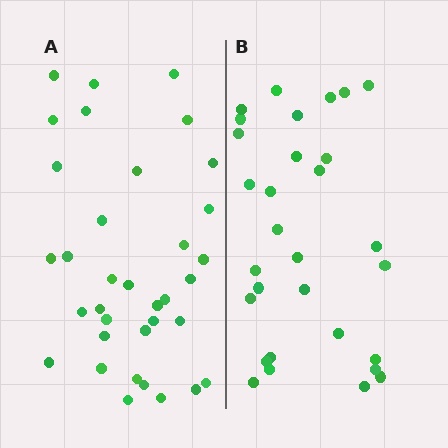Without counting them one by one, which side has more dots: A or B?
Region A (the left region) has more dots.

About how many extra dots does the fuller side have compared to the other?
Region A has about 5 more dots than region B.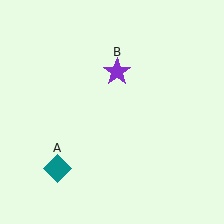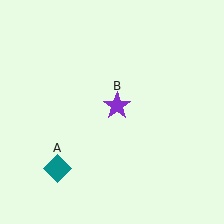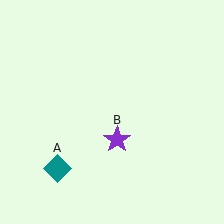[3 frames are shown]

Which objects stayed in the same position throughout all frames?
Teal diamond (object A) remained stationary.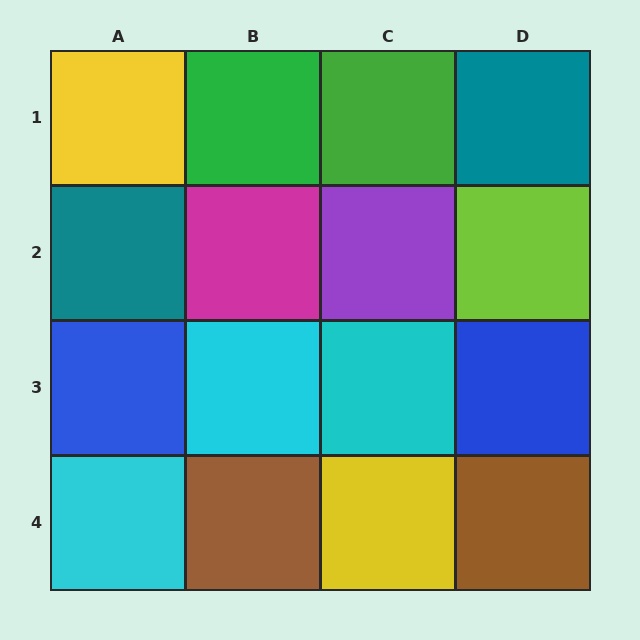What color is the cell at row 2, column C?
Purple.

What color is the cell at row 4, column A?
Cyan.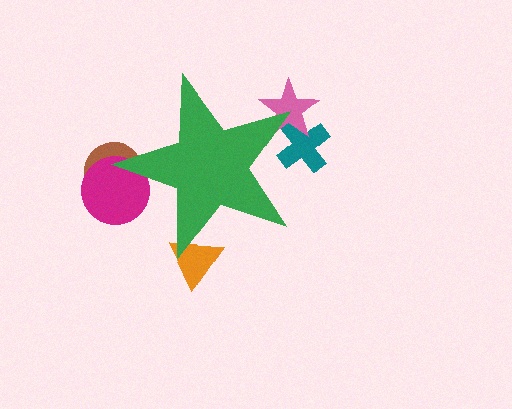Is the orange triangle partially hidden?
Yes, the orange triangle is partially hidden behind the green star.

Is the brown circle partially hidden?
Yes, the brown circle is partially hidden behind the green star.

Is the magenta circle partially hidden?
Yes, the magenta circle is partially hidden behind the green star.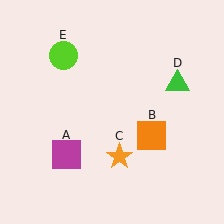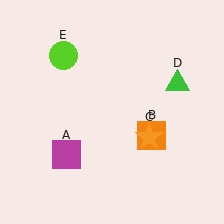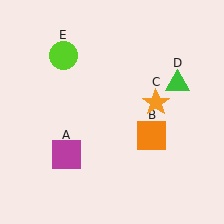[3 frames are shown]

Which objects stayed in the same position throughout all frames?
Magenta square (object A) and orange square (object B) and green triangle (object D) and lime circle (object E) remained stationary.